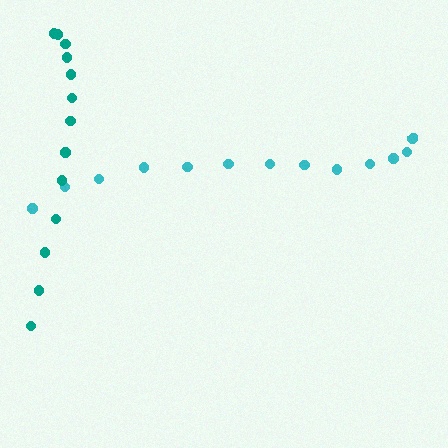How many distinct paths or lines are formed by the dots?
There are 2 distinct paths.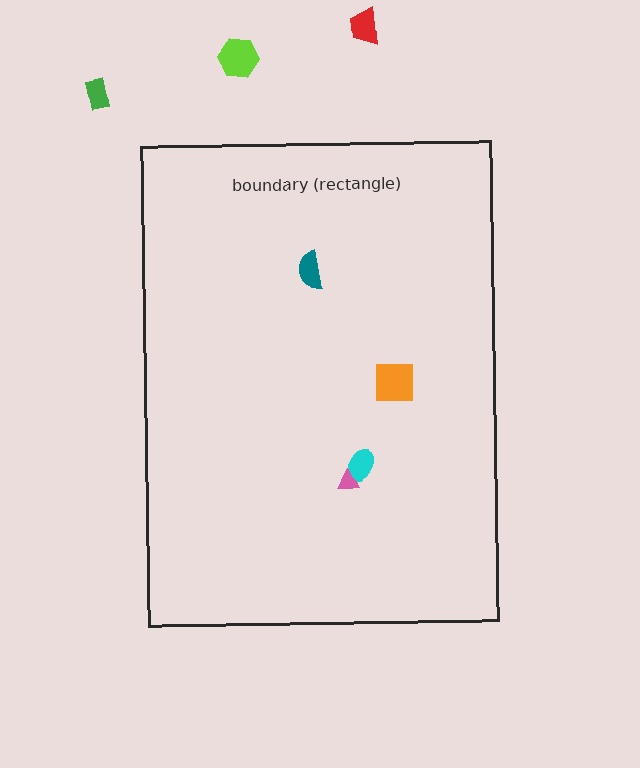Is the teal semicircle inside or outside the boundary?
Inside.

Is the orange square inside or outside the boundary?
Inside.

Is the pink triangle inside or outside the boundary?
Inside.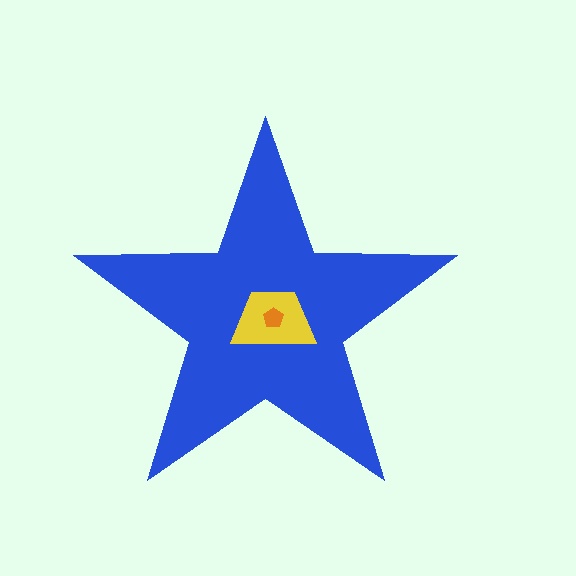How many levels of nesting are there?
3.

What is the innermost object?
The orange pentagon.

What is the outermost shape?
The blue star.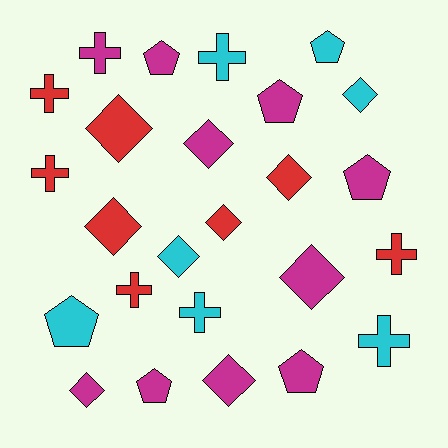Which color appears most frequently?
Magenta, with 10 objects.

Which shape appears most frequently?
Diamond, with 10 objects.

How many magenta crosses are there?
There is 1 magenta cross.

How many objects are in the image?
There are 25 objects.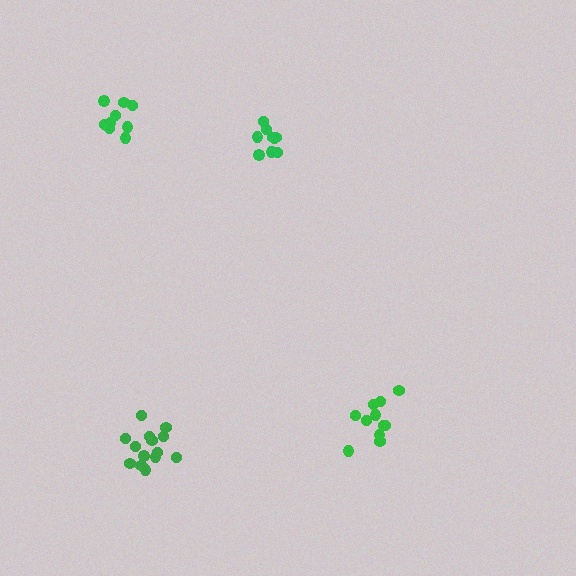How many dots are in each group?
Group 1: 11 dots, Group 2: 14 dots, Group 3: 9 dots, Group 4: 9 dots (43 total).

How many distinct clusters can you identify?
There are 4 distinct clusters.